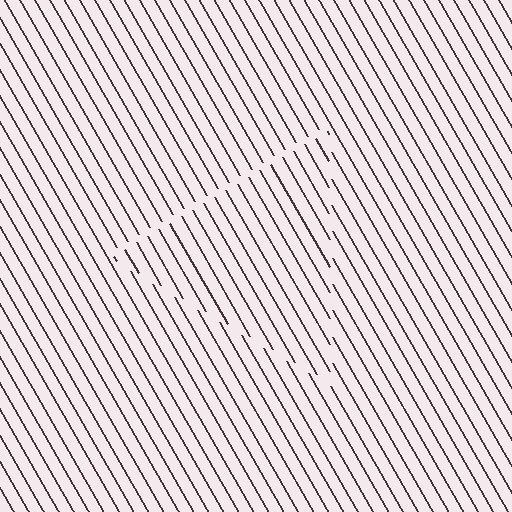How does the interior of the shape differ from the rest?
The interior of the shape contains the same grating, shifted by half a period — the contour is defined by the phase discontinuity where line-ends from the inner and outer gratings abut.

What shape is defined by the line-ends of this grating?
An illusory triangle. The interior of the shape contains the same grating, shifted by half a period — the contour is defined by the phase discontinuity where line-ends from the inner and outer gratings abut.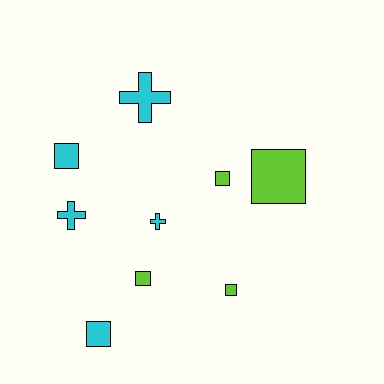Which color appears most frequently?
Cyan, with 5 objects.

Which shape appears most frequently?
Square, with 6 objects.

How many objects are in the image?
There are 9 objects.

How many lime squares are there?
There are 4 lime squares.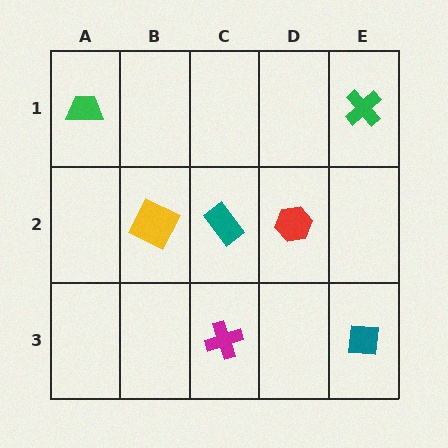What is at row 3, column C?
A magenta cross.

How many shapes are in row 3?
2 shapes.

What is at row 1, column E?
A green cross.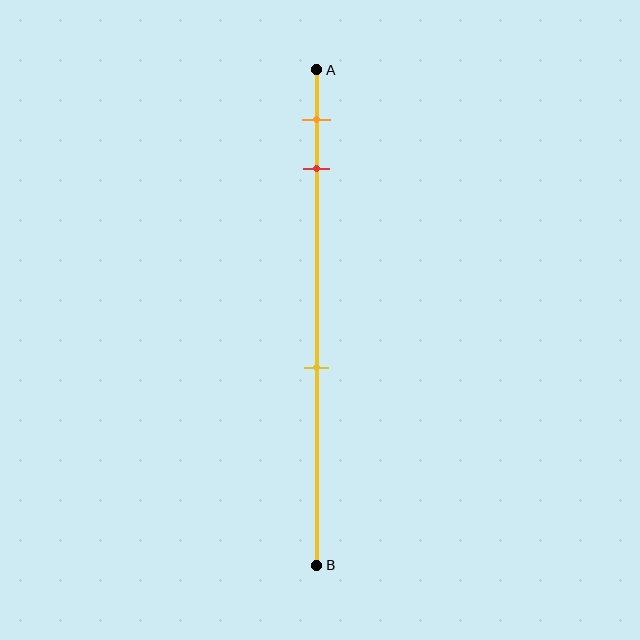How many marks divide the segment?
There are 3 marks dividing the segment.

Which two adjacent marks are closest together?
The orange and red marks are the closest adjacent pair.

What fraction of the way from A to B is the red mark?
The red mark is approximately 20% (0.2) of the way from A to B.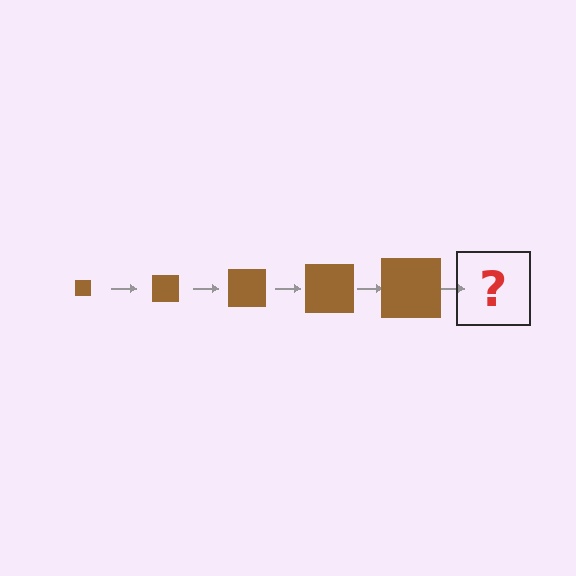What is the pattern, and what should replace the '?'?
The pattern is that the square gets progressively larger each step. The '?' should be a brown square, larger than the previous one.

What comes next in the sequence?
The next element should be a brown square, larger than the previous one.